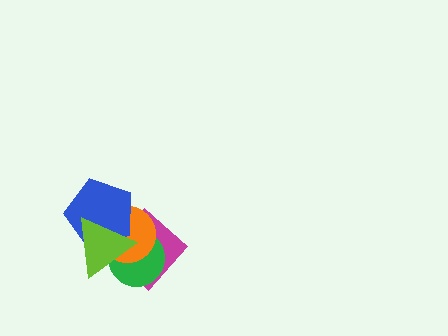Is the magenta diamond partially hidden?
Yes, it is partially covered by another shape.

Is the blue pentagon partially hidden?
Yes, it is partially covered by another shape.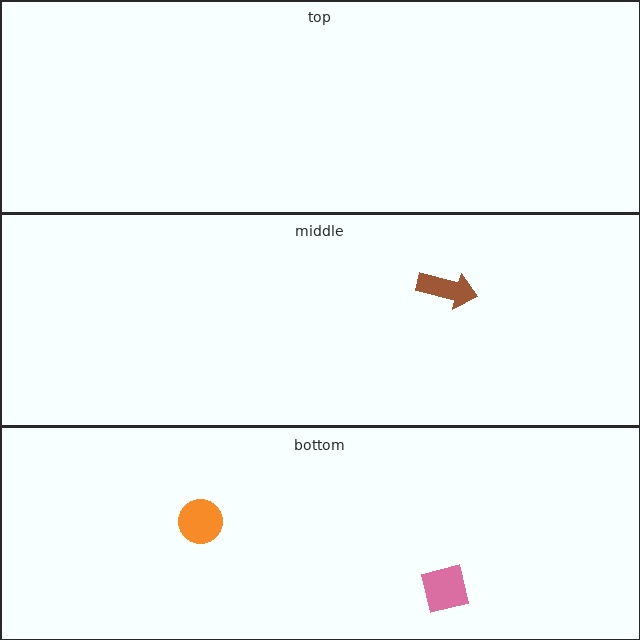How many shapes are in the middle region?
1.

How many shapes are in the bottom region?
2.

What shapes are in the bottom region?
The orange circle, the pink square.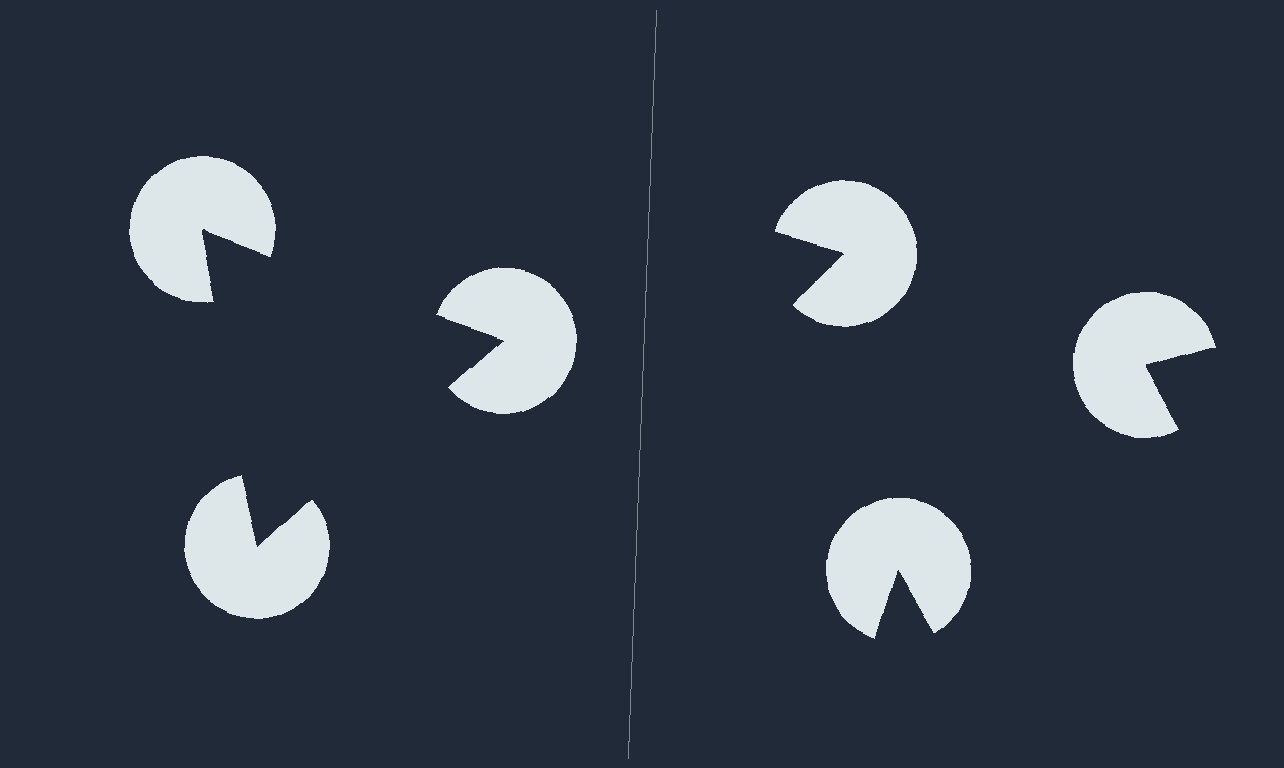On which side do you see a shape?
An illusory triangle appears on the left side. On the right side the wedge cuts are rotated, so no coherent shape forms.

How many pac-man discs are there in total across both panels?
6 — 3 on each side.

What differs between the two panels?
The pac-man discs are positioned identically on both sides; only the wedge orientations differ. On the left they align to a triangle; on the right they are misaligned.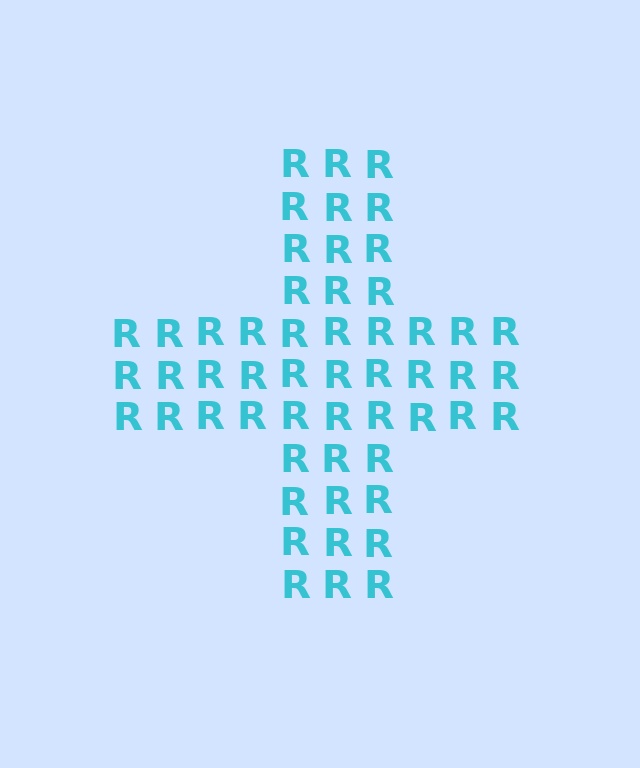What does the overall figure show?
The overall figure shows a cross.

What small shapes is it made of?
It is made of small letter R's.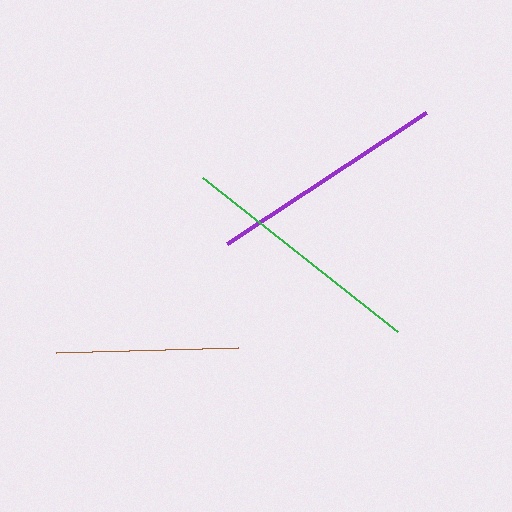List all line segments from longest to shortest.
From longest to shortest: green, purple, brown.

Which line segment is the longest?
The green line is the longest at approximately 249 pixels.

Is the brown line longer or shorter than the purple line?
The purple line is longer than the brown line.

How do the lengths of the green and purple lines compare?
The green and purple lines are approximately the same length.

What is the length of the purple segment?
The purple segment is approximately 237 pixels long.